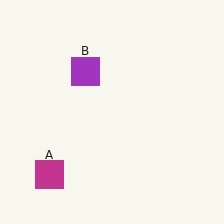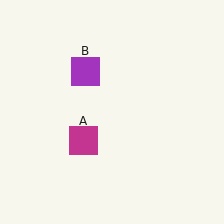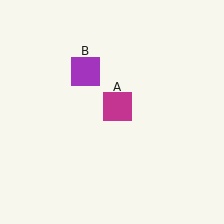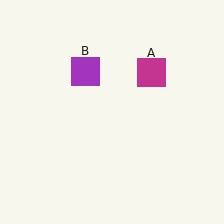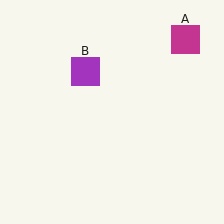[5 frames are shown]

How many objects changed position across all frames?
1 object changed position: magenta square (object A).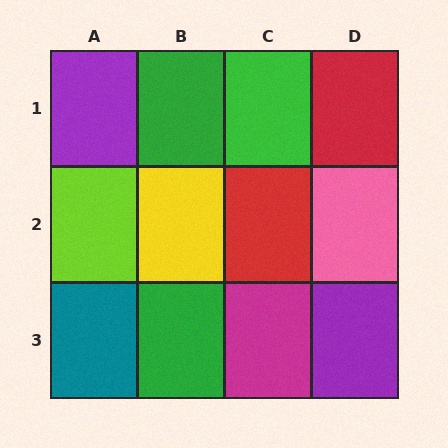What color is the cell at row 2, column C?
Red.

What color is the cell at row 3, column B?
Green.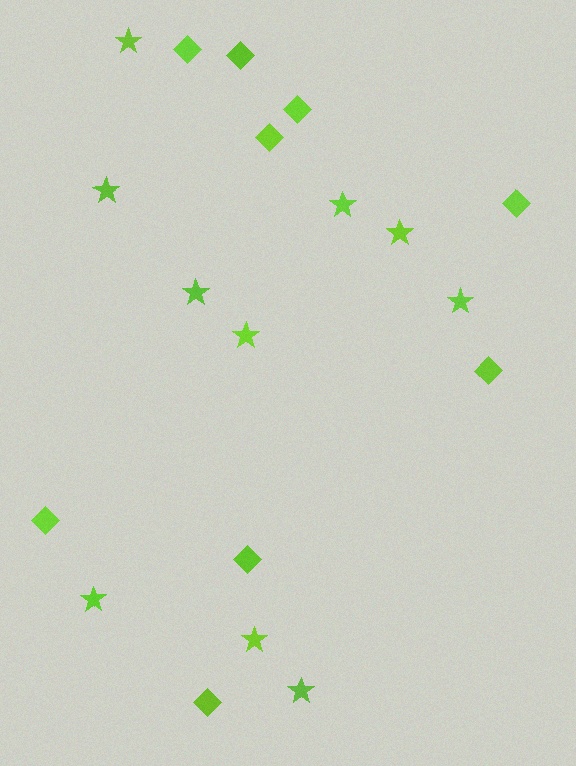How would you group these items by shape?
There are 2 groups: one group of diamonds (9) and one group of stars (10).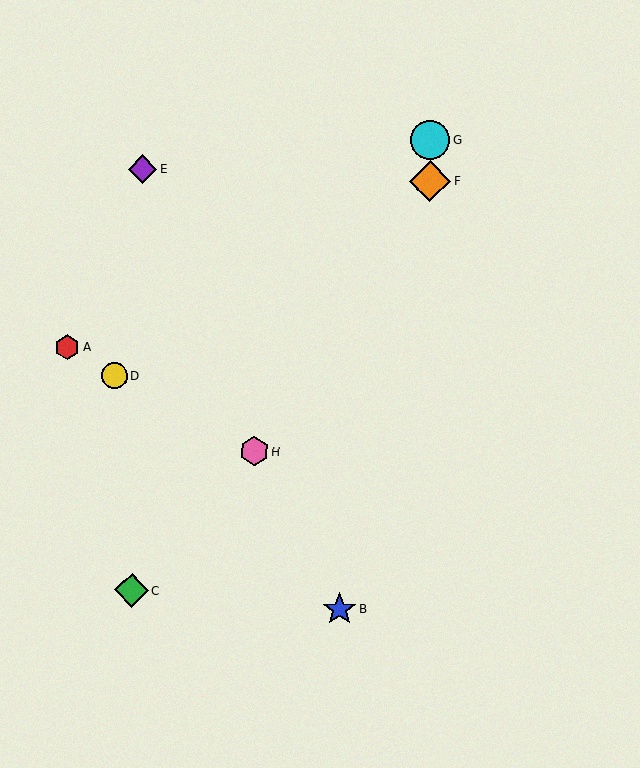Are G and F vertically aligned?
Yes, both are at x≈430.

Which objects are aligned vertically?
Objects F, G are aligned vertically.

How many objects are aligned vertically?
2 objects (F, G) are aligned vertically.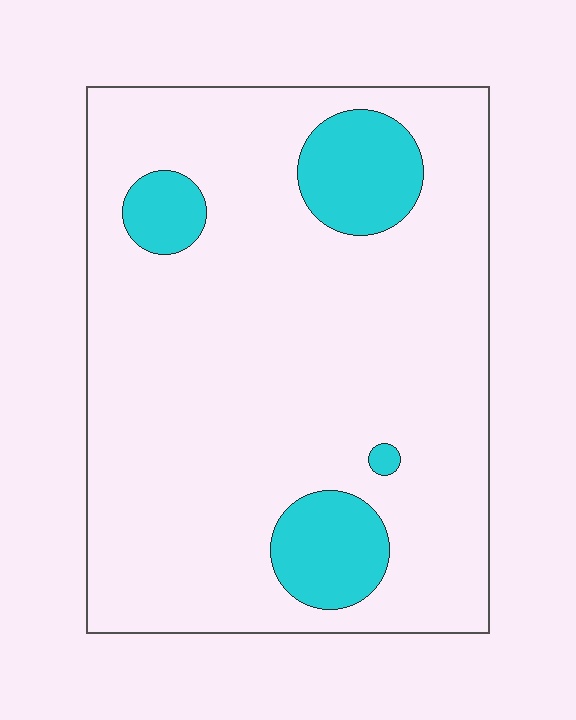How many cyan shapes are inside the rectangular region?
4.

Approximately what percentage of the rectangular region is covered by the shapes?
Approximately 15%.